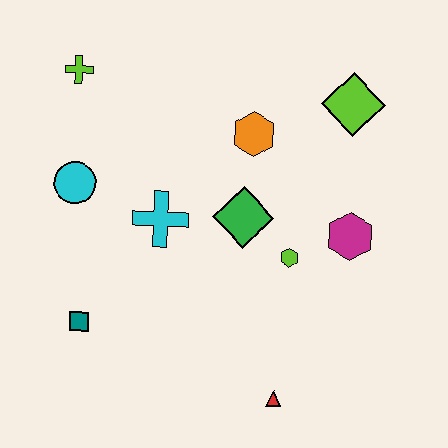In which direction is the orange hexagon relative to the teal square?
The orange hexagon is above the teal square.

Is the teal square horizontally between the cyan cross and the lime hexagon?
No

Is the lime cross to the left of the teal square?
Yes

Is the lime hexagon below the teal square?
No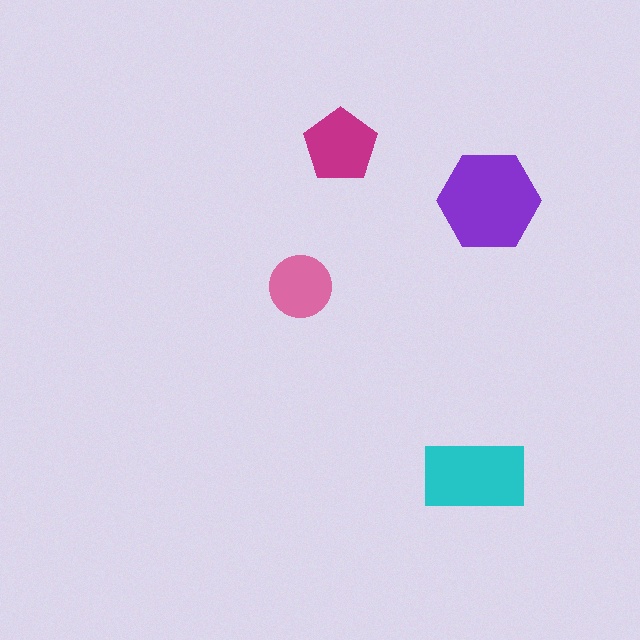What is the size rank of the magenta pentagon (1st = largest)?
3rd.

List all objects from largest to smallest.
The purple hexagon, the cyan rectangle, the magenta pentagon, the pink circle.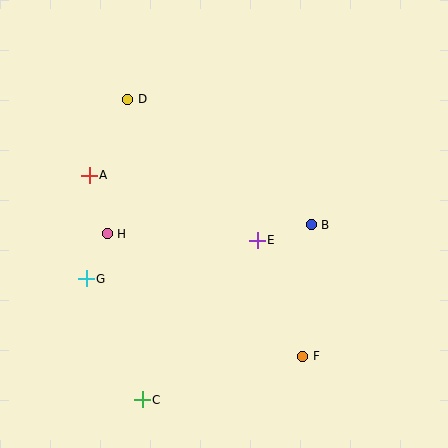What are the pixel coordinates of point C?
Point C is at (142, 400).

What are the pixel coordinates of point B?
Point B is at (311, 225).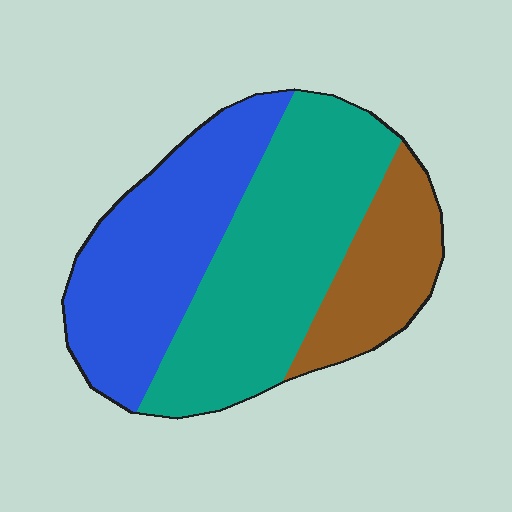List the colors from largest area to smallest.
From largest to smallest: teal, blue, brown.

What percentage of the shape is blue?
Blue covers roughly 35% of the shape.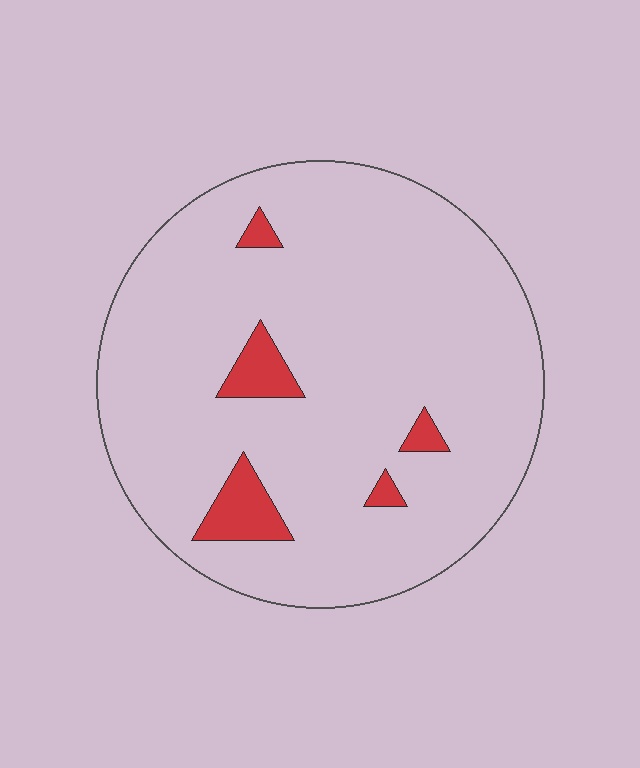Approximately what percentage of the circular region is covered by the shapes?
Approximately 5%.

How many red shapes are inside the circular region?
5.